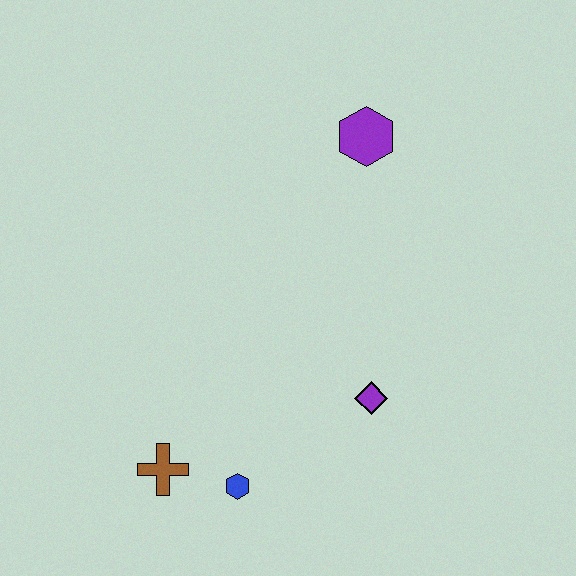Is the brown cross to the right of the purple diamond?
No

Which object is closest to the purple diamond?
The blue hexagon is closest to the purple diamond.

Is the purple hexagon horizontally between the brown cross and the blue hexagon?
No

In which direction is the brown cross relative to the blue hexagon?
The brown cross is to the left of the blue hexagon.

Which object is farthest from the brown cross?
The purple hexagon is farthest from the brown cross.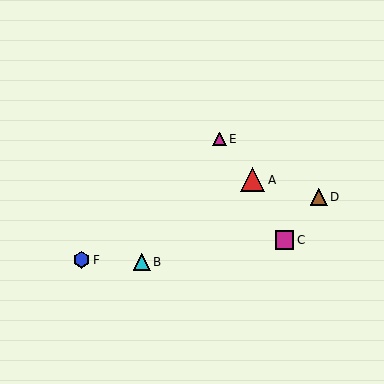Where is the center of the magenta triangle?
The center of the magenta triangle is at (219, 139).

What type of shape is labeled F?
Shape F is a blue hexagon.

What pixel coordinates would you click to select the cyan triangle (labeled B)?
Click at (142, 262) to select the cyan triangle B.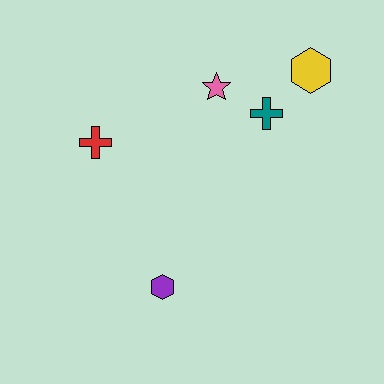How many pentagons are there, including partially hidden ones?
There are no pentagons.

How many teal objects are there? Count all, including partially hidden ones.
There is 1 teal object.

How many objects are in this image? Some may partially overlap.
There are 5 objects.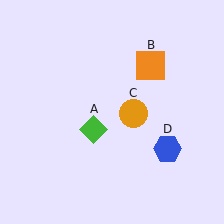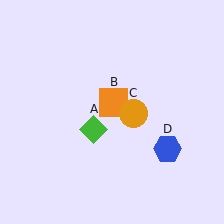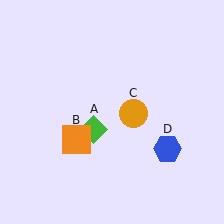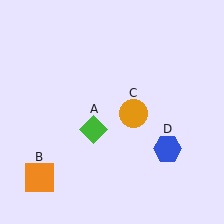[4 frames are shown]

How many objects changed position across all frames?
1 object changed position: orange square (object B).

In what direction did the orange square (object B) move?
The orange square (object B) moved down and to the left.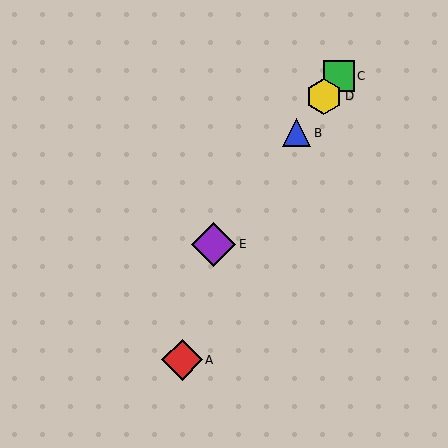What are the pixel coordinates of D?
Object D is at (324, 96).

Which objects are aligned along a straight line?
Objects B, C, D, E are aligned along a straight line.